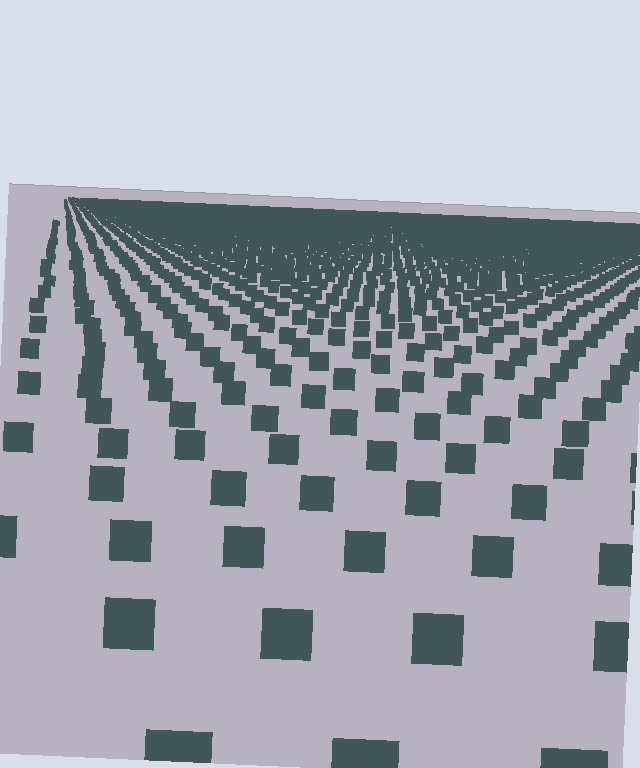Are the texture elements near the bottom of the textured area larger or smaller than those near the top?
Larger. Near the bottom, elements are closer to the viewer and appear at a bigger on-screen size.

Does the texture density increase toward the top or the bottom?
Density increases toward the top.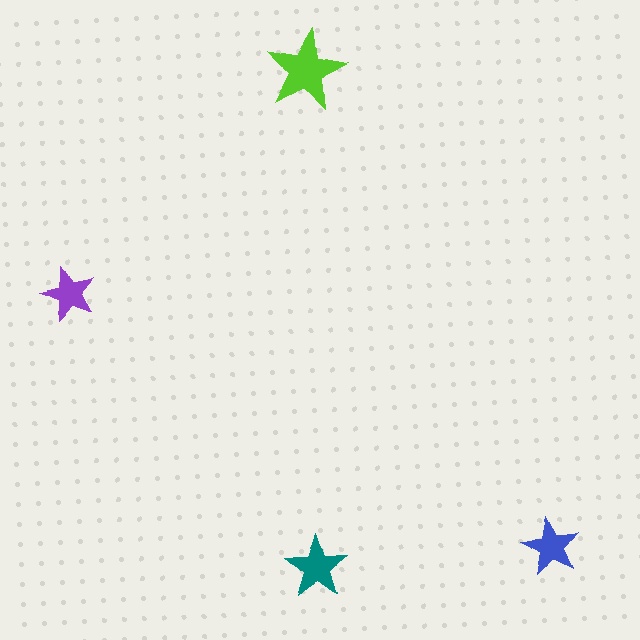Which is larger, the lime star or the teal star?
The lime one.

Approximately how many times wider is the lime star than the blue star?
About 1.5 times wider.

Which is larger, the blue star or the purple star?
The blue one.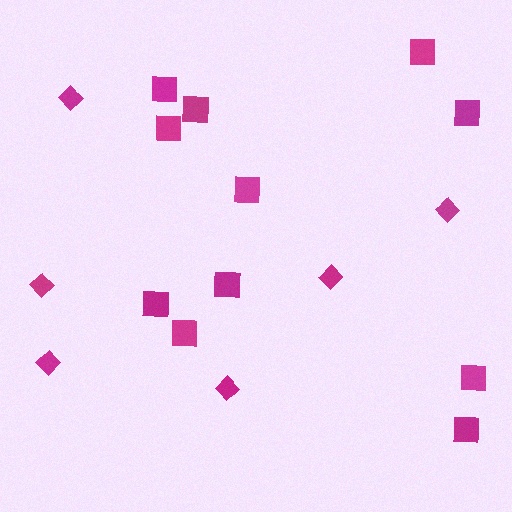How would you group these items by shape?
There are 2 groups: one group of diamonds (6) and one group of squares (11).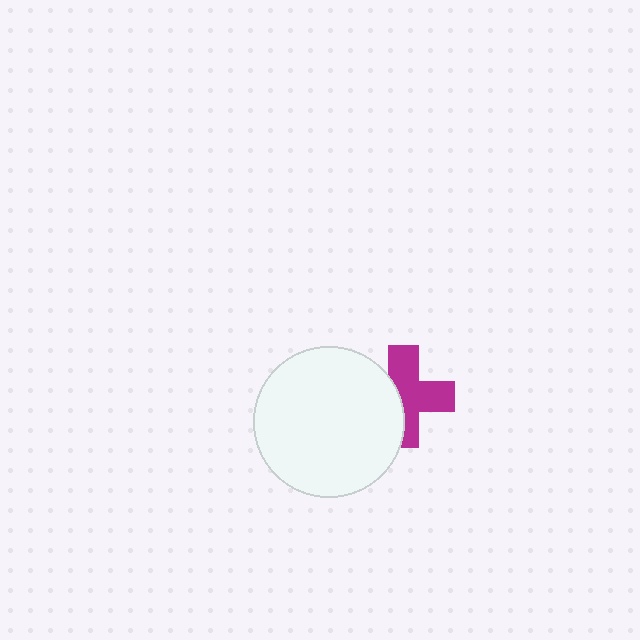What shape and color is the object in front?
The object in front is a white circle.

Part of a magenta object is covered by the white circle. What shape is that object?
It is a cross.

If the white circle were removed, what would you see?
You would see the complete magenta cross.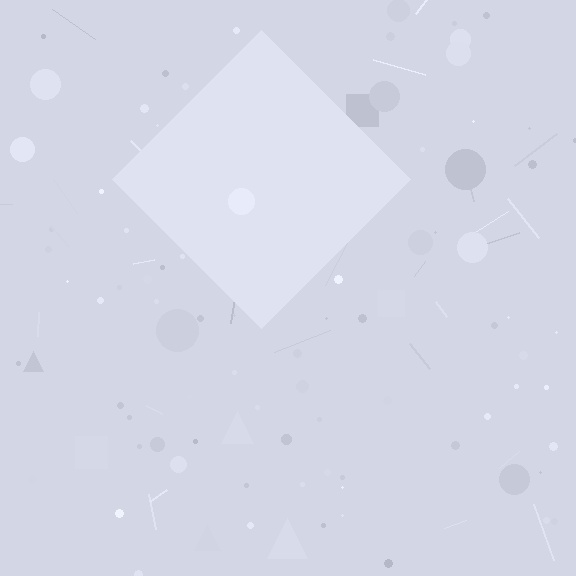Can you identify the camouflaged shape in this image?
The camouflaged shape is a diamond.